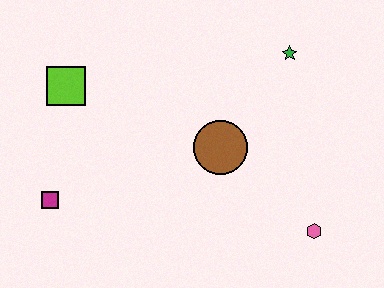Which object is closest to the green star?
The brown circle is closest to the green star.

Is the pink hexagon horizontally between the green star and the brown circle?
No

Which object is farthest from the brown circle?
The magenta square is farthest from the brown circle.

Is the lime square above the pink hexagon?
Yes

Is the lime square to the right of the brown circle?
No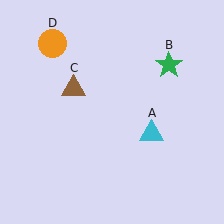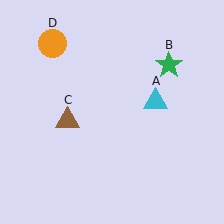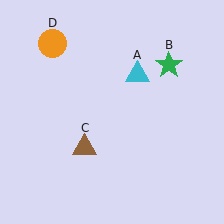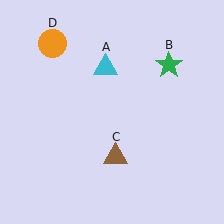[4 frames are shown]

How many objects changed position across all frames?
2 objects changed position: cyan triangle (object A), brown triangle (object C).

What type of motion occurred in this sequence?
The cyan triangle (object A), brown triangle (object C) rotated counterclockwise around the center of the scene.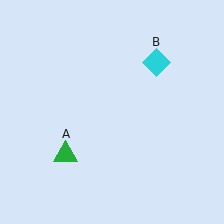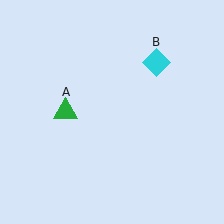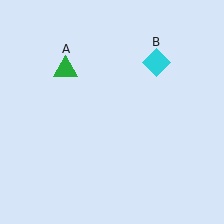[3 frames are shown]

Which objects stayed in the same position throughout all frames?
Cyan diamond (object B) remained stationary.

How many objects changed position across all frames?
1 object changed position: green triangle (object A).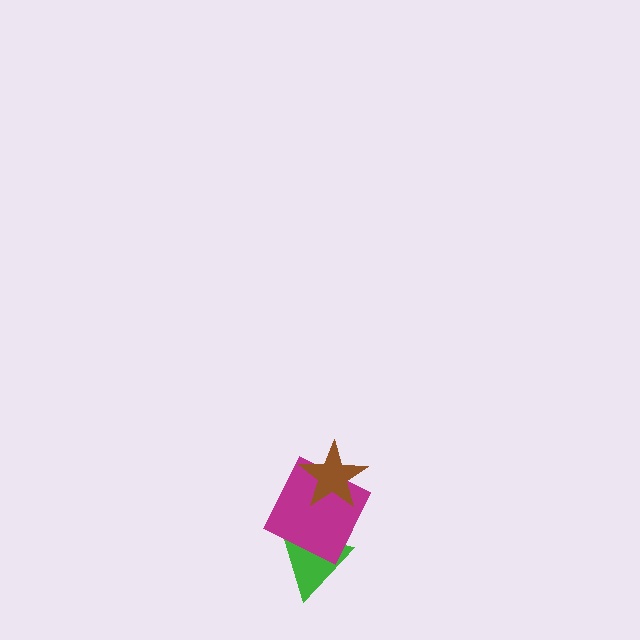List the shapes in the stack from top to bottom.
From top to bottom: the brown star, the magenta square, the green triangle.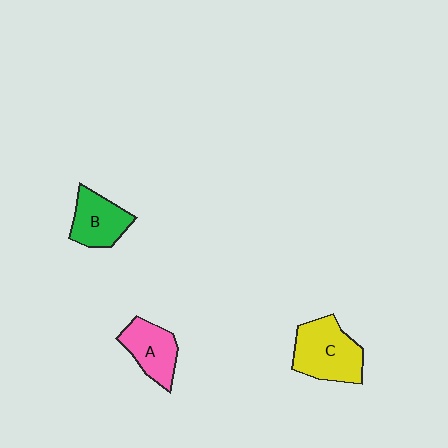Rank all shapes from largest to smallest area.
From largest to smallest: C (yellow), B (green), A (pink).